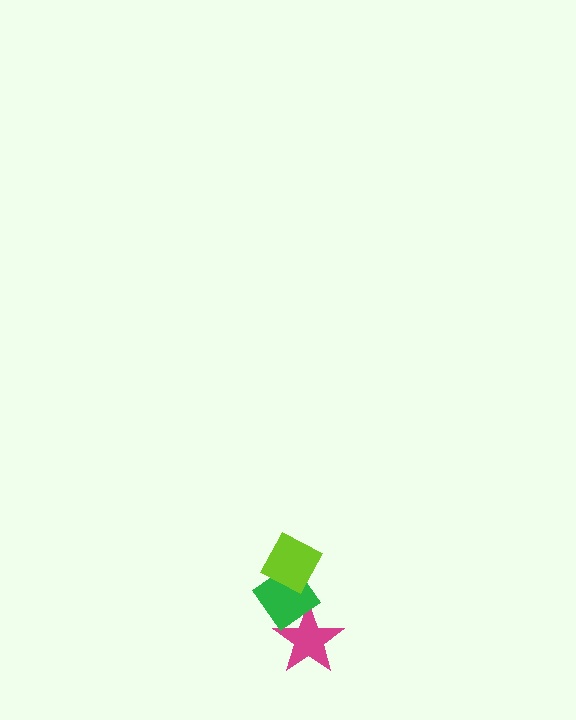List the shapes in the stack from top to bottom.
From top to bottom: the lime diamond, the green diamond, the magenta star.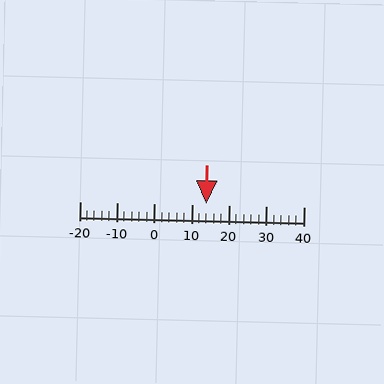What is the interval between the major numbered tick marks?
The major tick marks are spaced 10 units apart.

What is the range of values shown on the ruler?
The ruler shows values from -20 to 40.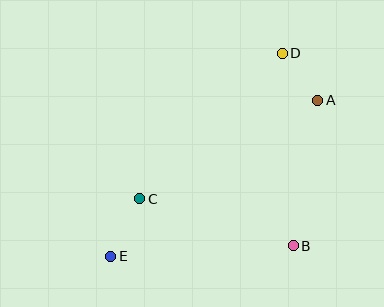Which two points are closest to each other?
Points A and D are closest to each other.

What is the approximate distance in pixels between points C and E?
The distance between C and E is approximately 65 pixels.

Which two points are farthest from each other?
Points D and E are farthest from each other.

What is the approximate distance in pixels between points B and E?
The distance between B and E is approximately 183 pixels.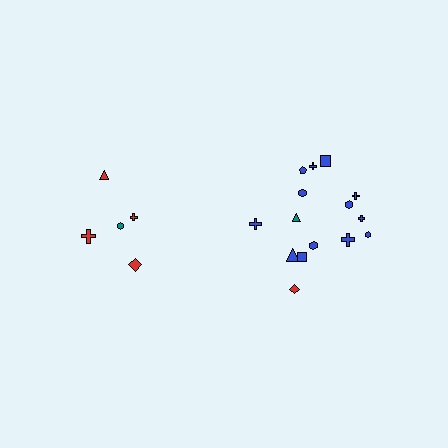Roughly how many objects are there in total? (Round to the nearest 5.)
Roughly 20 objects in total.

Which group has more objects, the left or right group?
The right group.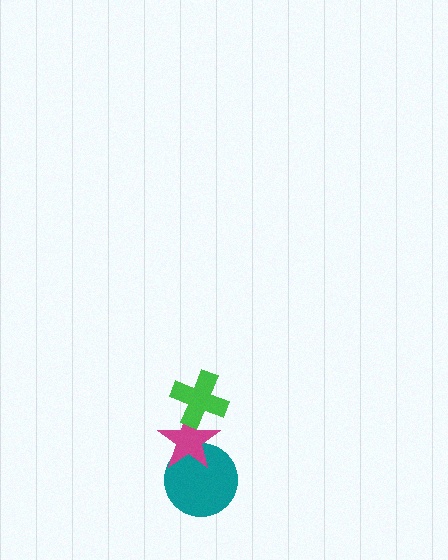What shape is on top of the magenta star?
The green cross is on top of the magenta star.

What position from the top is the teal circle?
The teal circle is 3rd from the top.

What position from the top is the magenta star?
The magenta star is 2nd from the top.